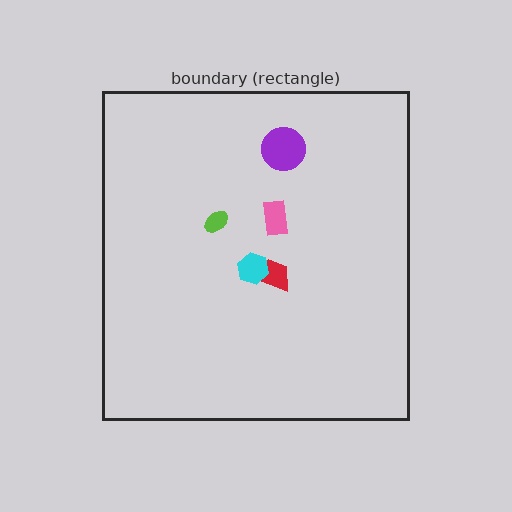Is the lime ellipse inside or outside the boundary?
Inside.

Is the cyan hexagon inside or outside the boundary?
Inside.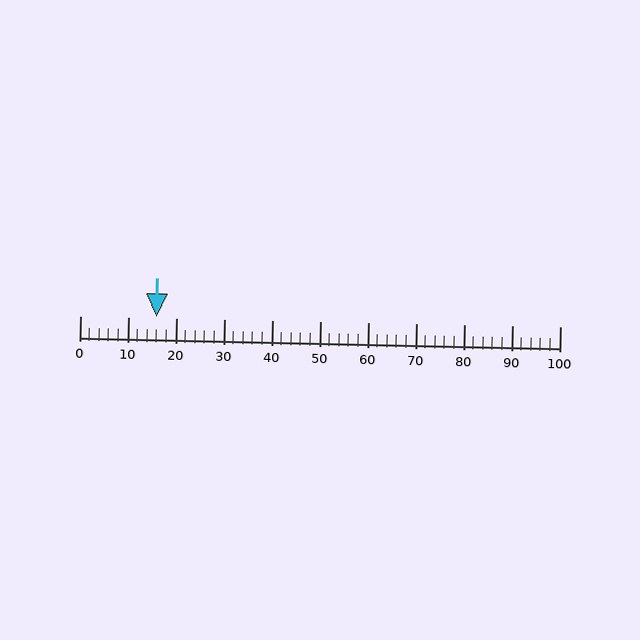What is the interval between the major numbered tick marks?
The major tick marks are spaced 10 units apart.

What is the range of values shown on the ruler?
The ruler shows values from 0 to 100.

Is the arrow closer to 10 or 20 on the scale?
The arrow is closer to 20.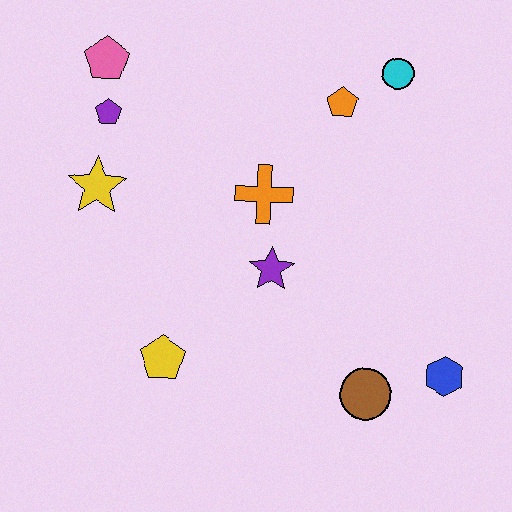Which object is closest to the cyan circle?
The orange pentagon is closest to the cyan circle.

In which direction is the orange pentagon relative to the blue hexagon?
The orange pentagon is above the blue hexagon.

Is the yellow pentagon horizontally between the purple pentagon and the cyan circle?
Yes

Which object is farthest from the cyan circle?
The yellow pentagon is farthest from the cyan circle.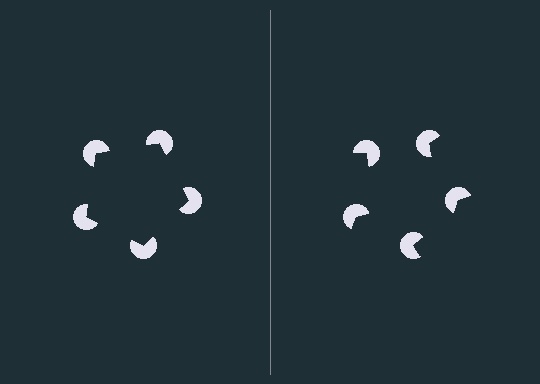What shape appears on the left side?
An illusory pentagon.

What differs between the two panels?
The pac-man discs are positioned identically on both sides; only the wedge orientations differ. On the left they align to a pentagon; on the right they are misaligned.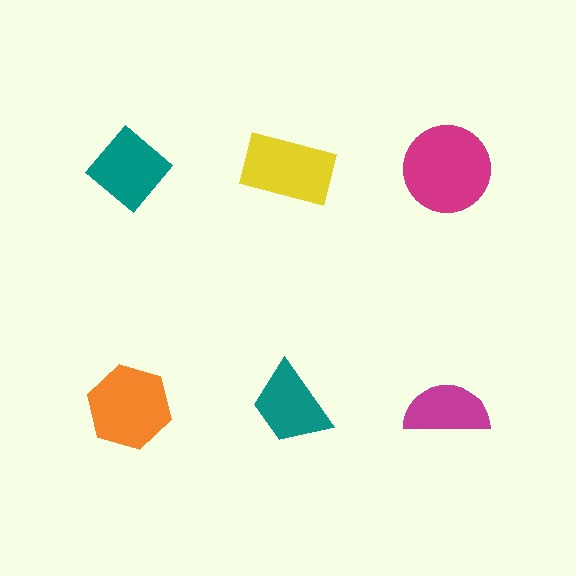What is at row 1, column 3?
A magenta circle.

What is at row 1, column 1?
A teal diamond.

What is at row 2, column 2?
A teal trapezoid.